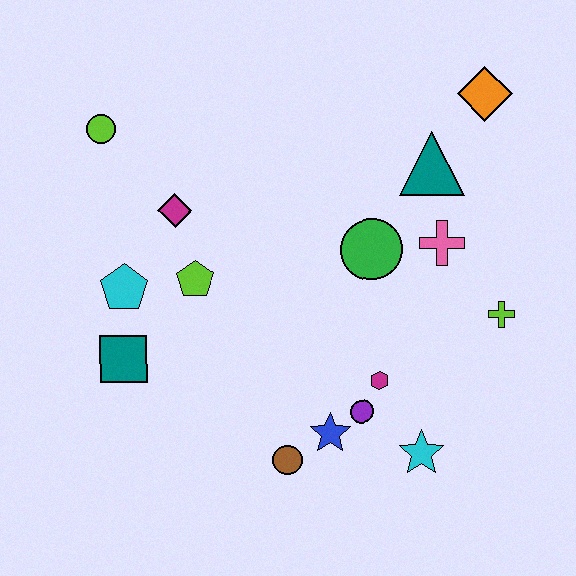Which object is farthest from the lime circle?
The cyan star is farthest from the lime circle.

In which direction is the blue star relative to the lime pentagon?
The blue star is below the lime pentagon.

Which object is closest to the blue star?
The purple circle is closest to the blue star.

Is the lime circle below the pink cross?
No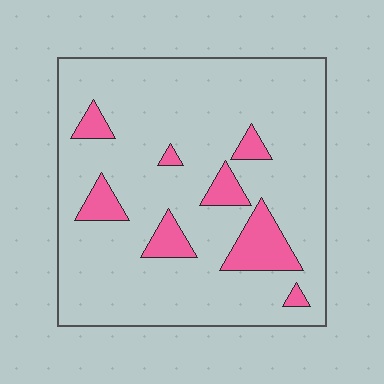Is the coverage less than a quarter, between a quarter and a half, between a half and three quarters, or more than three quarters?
Less than a quarter.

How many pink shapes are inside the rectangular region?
8.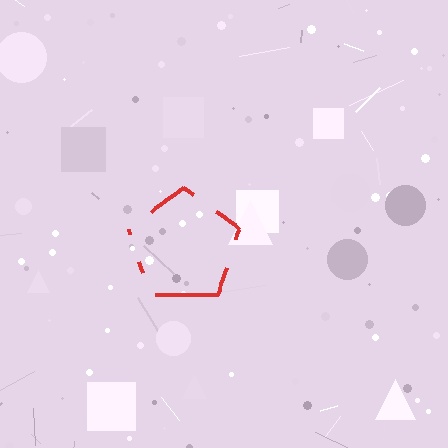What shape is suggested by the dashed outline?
The dashed outline suggests a pentagon.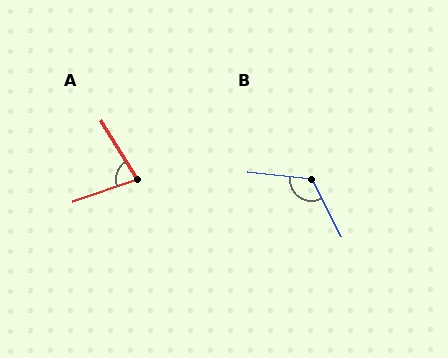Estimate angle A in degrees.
Approximately 77 degrees.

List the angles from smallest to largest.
A (77°), B (123°).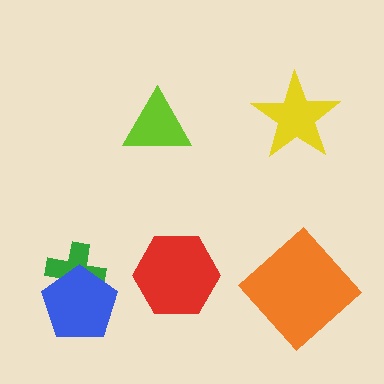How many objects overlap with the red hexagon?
0 objects overlap with the red hexagon.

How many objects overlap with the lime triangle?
0 objects overlap with the lime triangle.